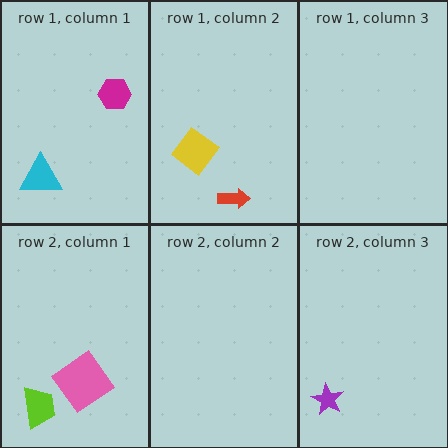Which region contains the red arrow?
The row 1, column 2 region.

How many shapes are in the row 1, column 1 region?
2.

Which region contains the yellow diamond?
The row 1, column 2 region.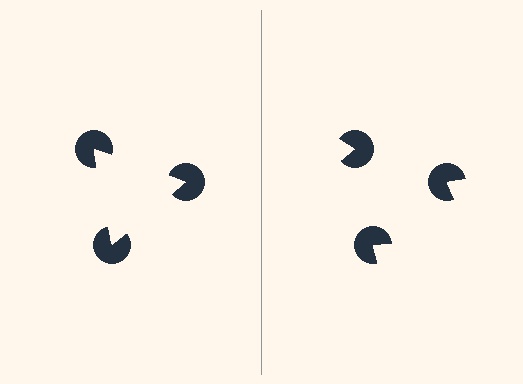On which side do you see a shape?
An illusory triangle appears on the left side. On the right side the wedge cuts are rotated, so no coherent shape forms.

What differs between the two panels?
The pac-man discs are positioned identically on both sides; only the wedge orientations differ. On the left they align to a triangle; on the right they are misaligned.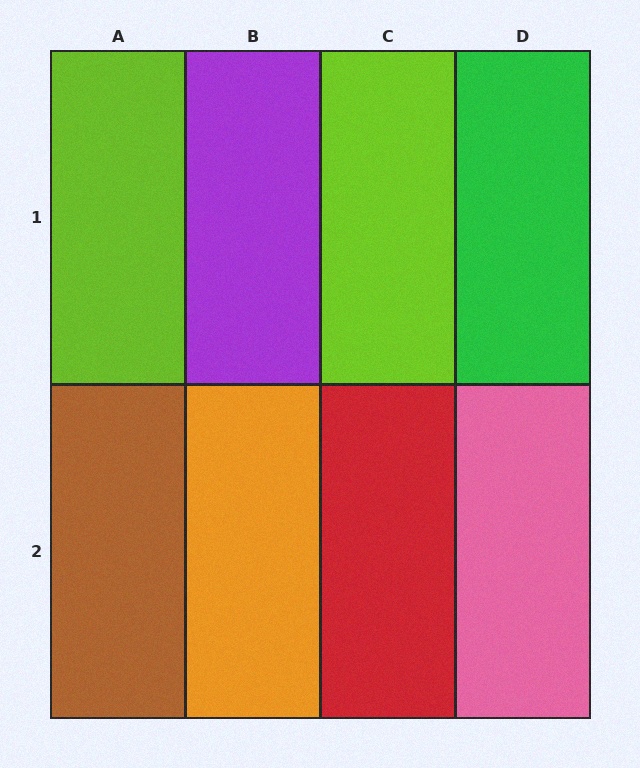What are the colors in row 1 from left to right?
Lime, purple, lime, green.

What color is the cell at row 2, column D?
Pink.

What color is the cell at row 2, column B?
Orange.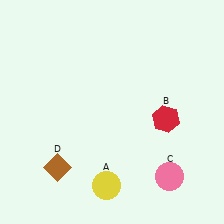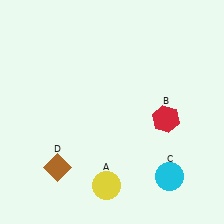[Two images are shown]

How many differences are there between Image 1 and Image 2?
There is 1 difference between the two images.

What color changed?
The circle (C) changed from pink in Image 1 to cyan in Image 2.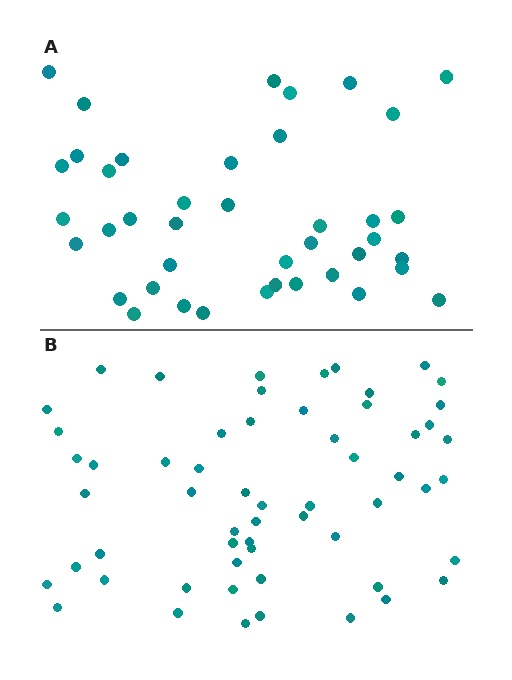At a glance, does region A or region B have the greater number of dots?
Region B (the bottom region) has more dots.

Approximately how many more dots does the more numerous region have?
Region B has approximately 15 more dots than region A.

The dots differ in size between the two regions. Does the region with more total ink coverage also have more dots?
No. Region A has more total ink coverage because its dots are larger, but region B actually contains more individual dots. Total area can be misleading — the number of items is what matters here.